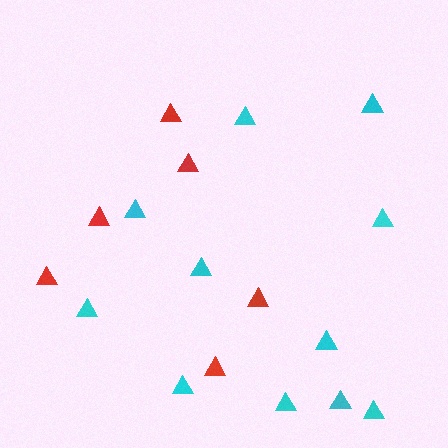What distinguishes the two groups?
There are 2 groups: one group of red triangles (6) and one group of cyan triangles (11).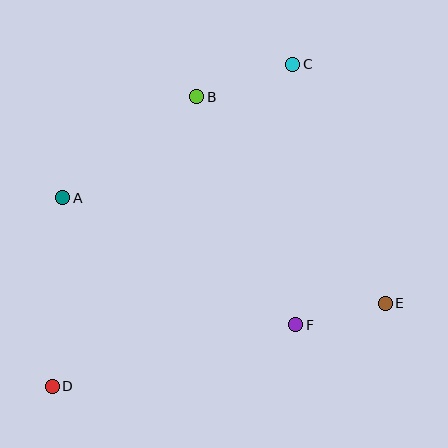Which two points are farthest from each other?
Points C and D are farthest from each other.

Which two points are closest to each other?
Points E and F are closest to each other.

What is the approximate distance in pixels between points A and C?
The distance between A and C is approximately 266 pixels.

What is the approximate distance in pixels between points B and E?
The distance between B and E is approximately 280 pixels.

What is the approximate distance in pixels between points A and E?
The distance between A and E is approximately 339 pixels.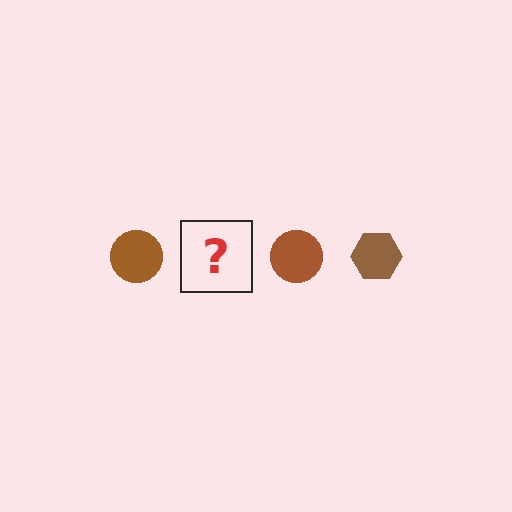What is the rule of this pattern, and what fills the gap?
The rule is that the pattern cycles through circle, hexagon shapes in brown. The gap should be filled with a brown hexagon.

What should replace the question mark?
The question mark should be replaced with a brown hexagon.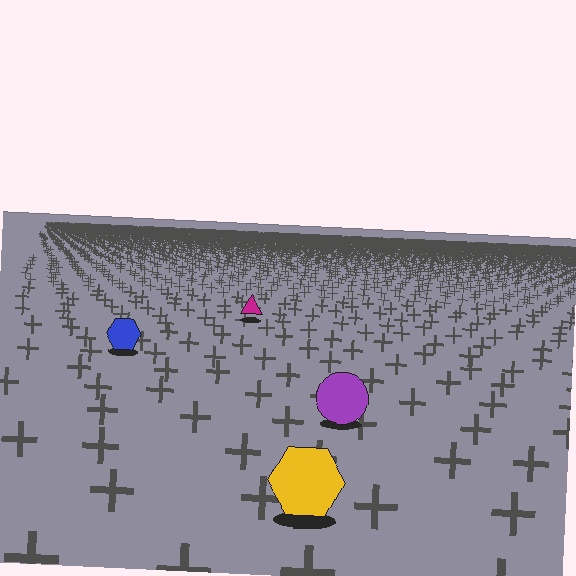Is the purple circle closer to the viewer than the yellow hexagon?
No. The yellow hexagon is closer — you can tell from the texture gradient: the ground texture is coarser near it.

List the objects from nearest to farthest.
From nearest to farthest: the yellow hexagon, the purple circle, the blue hexagon, the magenta triangle.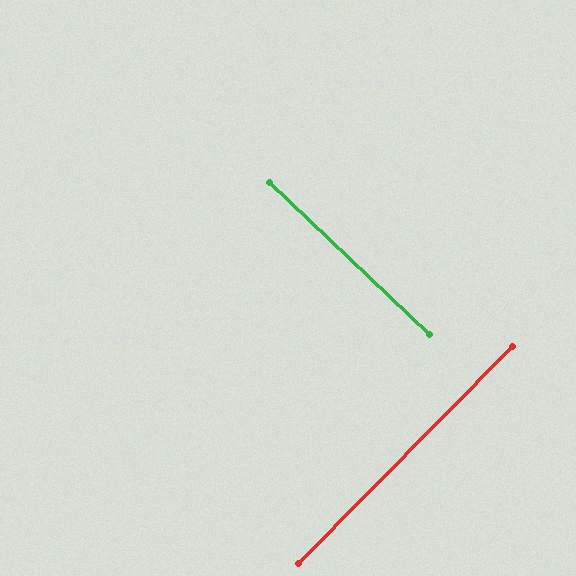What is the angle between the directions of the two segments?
Approximately 89 degrees.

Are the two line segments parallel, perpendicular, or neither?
Perpendicular — they meet at approximately 89°.